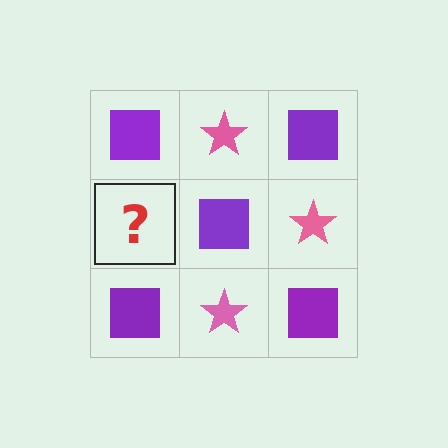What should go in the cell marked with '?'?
The missing cell should contain a pink star.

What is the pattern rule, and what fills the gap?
The rule is that it alternates purple square and pink star in a checkerboard pattern. The gap should be filled with a pink star.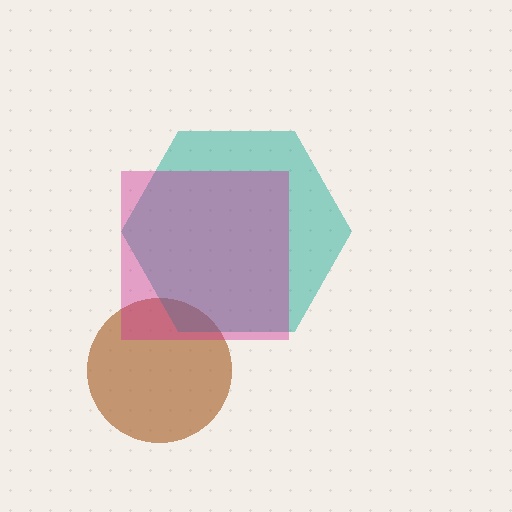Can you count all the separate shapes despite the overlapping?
Yes, there are 3 separate shapes.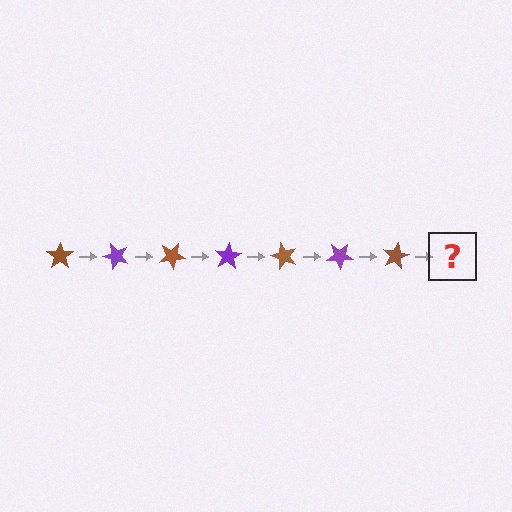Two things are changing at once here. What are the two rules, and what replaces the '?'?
The two rules are that it rotates 50 degrees each step and the color cycles through brown and purple. The '?' should be a purple star, rotated 350 degrees from the start.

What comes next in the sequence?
The next element should be a purple star, rotated 350 degrees from the start.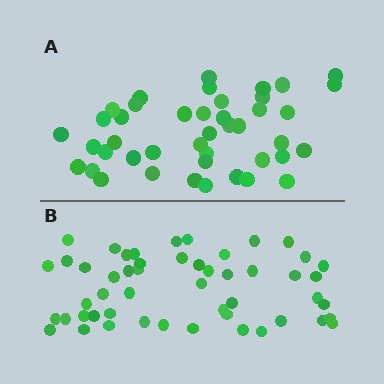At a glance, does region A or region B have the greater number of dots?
Region B (the bottom region) has more dots.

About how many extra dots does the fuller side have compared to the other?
Region B has roughly 8 or so more dots than region A.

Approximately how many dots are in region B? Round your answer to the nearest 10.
About 50 dots. (The exact count is 51, which rounds to 50.)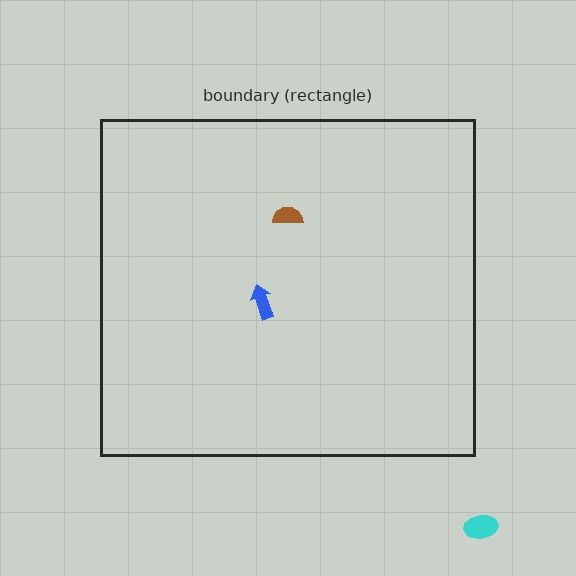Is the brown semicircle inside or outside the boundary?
Inside.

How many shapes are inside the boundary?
2 inside, 1 outside.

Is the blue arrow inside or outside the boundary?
Inside.